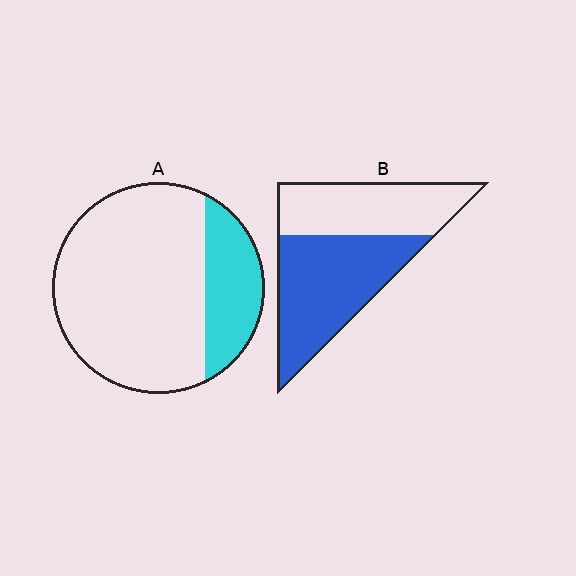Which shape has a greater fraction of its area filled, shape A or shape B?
Shape B.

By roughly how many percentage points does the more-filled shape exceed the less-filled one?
By roughly 35 percentage points (B over A).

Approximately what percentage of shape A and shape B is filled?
A is approximately 25% and B is approximately 55%.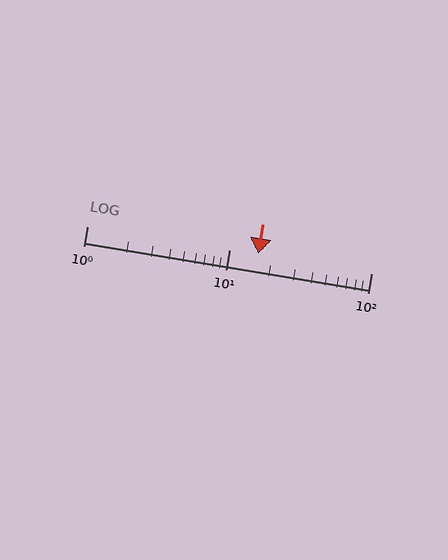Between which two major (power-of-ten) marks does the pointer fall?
The pointer is between 10 and 100.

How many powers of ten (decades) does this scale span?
The scale spans 2 decades, from 1 to 100.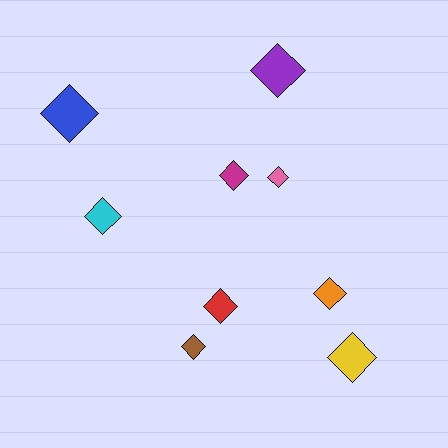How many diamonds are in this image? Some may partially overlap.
There are 9 diamonds.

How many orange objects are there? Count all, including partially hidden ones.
There is 1 orange object.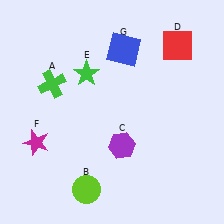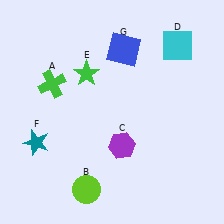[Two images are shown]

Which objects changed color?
D changed from red to cyan. F changed from magenta to teal.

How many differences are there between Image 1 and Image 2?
There are 2 differences between the two images.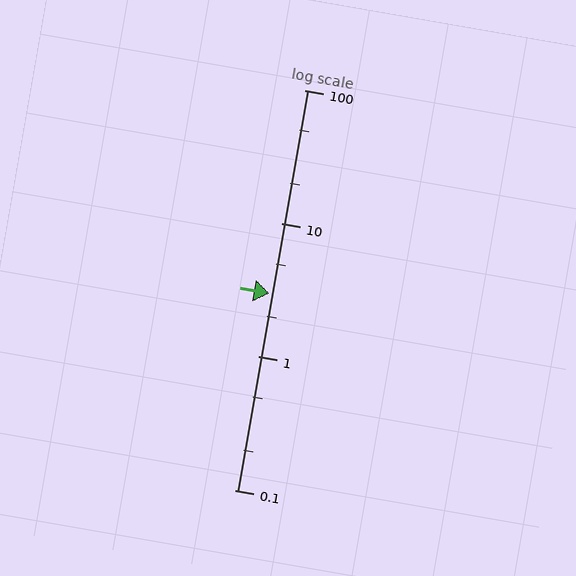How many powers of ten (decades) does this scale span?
The scale spans 3 decades, from 0.1 to 100.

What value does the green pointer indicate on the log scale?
The pointer indicates approximately 3.